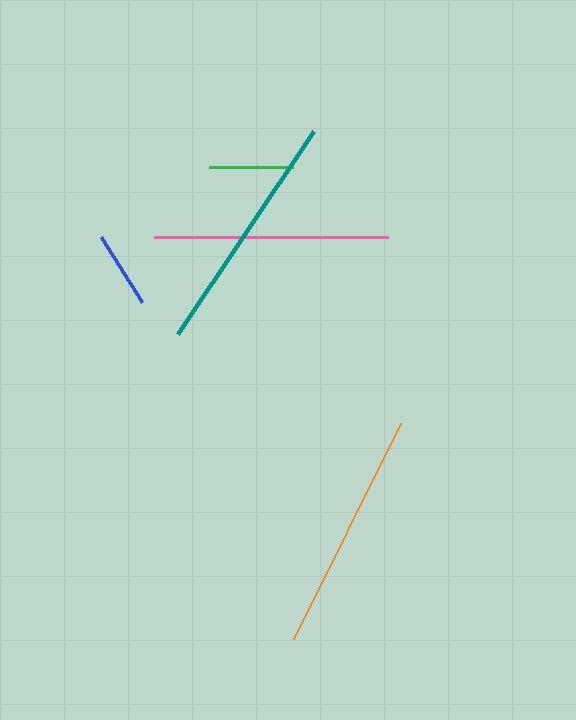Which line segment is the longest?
The teal line is the longest at approximately 244 pixels.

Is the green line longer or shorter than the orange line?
The orange line is longer than the green line.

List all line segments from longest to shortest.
From longest to shortest: teal, orange, pink, green, blue.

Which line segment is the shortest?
The blue line is the shortest at approximately 76 pixels.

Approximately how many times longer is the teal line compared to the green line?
The teal line is approximately 2.9 times the length of the green line.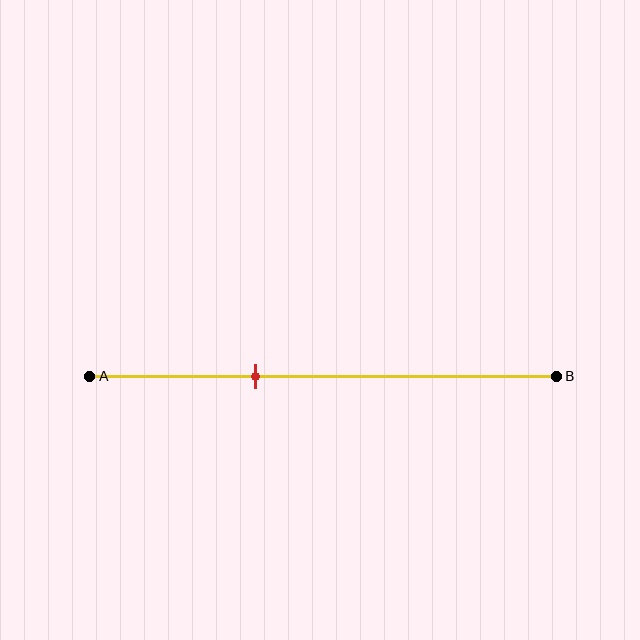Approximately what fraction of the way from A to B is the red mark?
The red mark is approximately 35% of the way from A to B.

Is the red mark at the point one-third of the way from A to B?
Yes, the mark is approximately at the one-third point.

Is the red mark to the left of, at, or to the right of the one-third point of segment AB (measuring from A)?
The red mark is approximately at the one-third point of segment AB.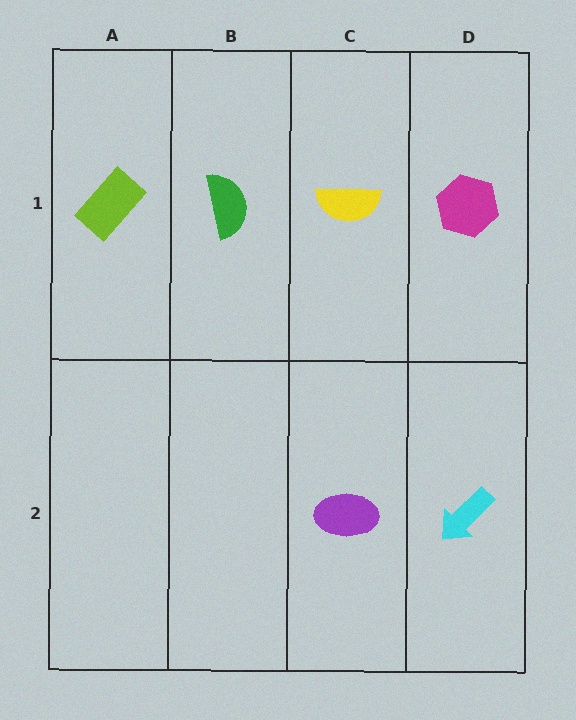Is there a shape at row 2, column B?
No, that cell is empty.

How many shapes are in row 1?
4 shapes.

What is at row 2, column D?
A cyan arrow.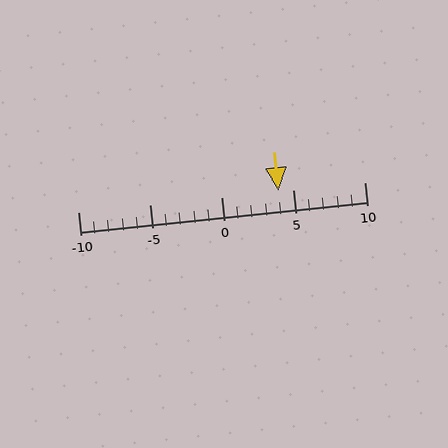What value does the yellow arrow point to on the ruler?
The yellow arrow points to approximately 4.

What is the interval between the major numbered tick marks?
The major tick marks are spaced 5 units apart.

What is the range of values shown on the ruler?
The ruler shows values from -10 to 10.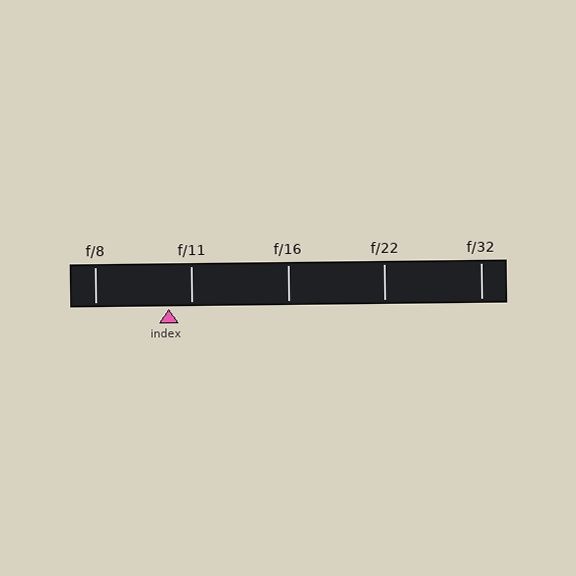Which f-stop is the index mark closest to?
The index mark is closest to f/11.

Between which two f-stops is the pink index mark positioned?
The index mark is between f/8 and f/11.